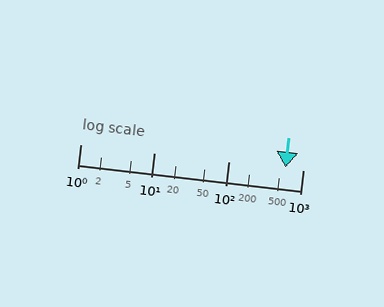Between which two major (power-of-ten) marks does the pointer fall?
The pointer is between 100 and 1000.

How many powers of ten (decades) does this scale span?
The scale spans 3 decades, from 1 to 1000.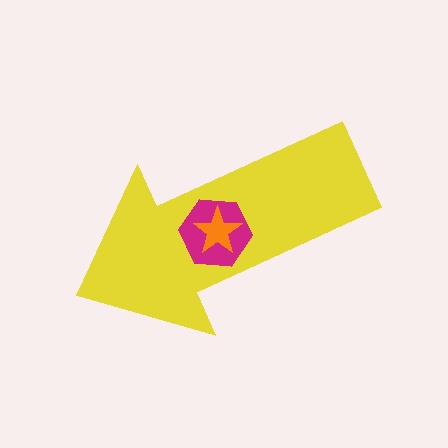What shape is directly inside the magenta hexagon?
The orange star.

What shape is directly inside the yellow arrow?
The magenta hexagon.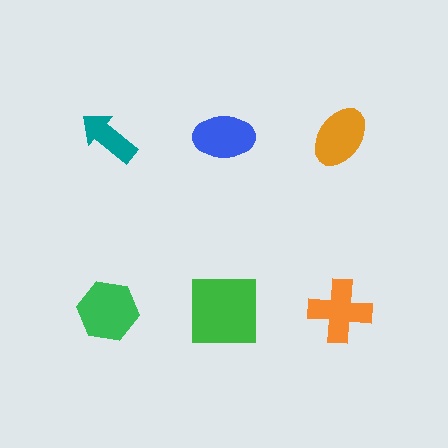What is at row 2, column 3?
An orange cross.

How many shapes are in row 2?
3 shapes.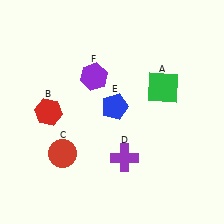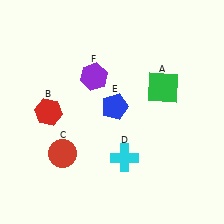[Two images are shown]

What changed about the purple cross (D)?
In Image 1, D is purple. In Image 2, it changed to cyan.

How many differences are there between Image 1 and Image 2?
There is 1 difference between the two images.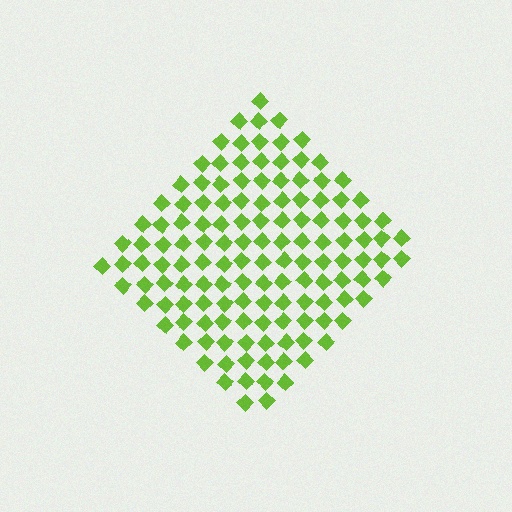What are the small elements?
The small elements are diamonds.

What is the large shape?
The large shape is a diamond.